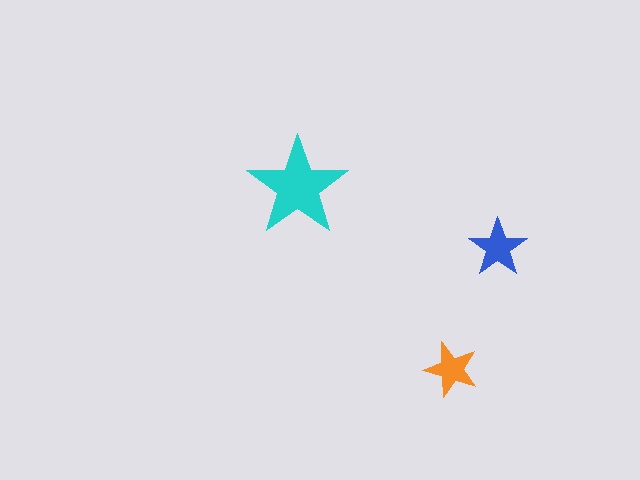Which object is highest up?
The cyan star is topmost.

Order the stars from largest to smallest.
the cyan one, the blue one, the orange one.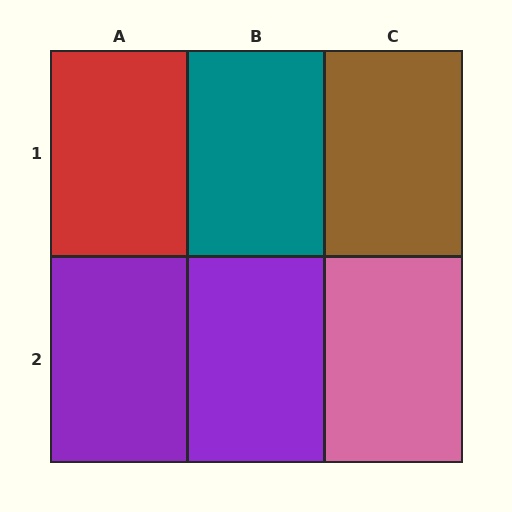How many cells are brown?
1 cell is brown.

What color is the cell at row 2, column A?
Purple.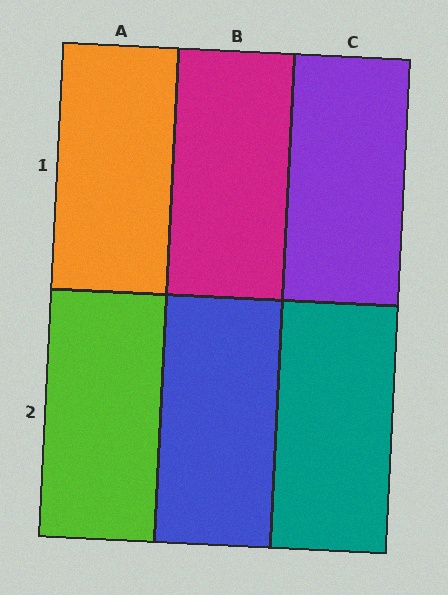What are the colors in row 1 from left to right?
Orange, magenta, purple.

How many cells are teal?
1 cell is teal.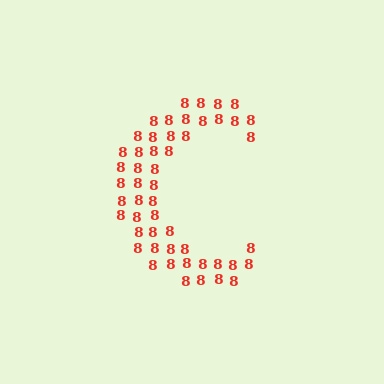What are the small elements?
The small elements are digit 8's.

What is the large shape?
The large shape is the letter C.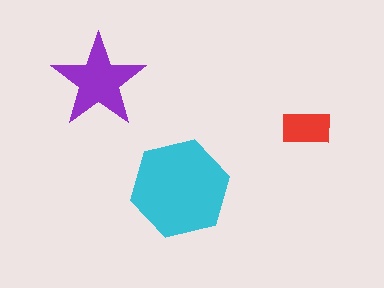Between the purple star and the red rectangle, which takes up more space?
The purple star.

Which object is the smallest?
The red rectangle.